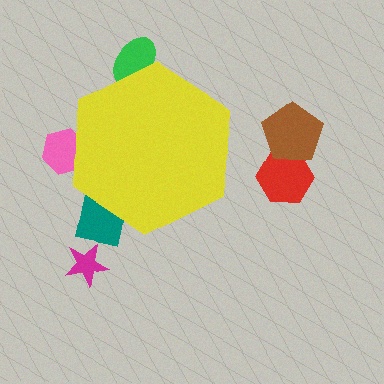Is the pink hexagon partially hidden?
Yes, the pink hexagon is partially hidden behind the yellow hexagon.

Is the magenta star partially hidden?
No, the magenta star is fully visible.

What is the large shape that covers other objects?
A yellow hexagon.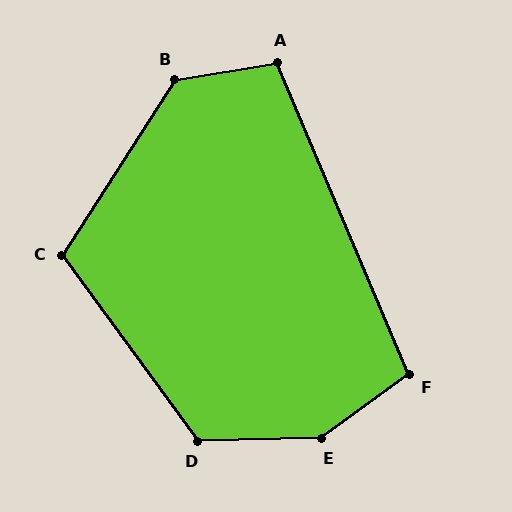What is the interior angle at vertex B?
Approximately 132 degrees (obtuse).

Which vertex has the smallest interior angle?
F, at approximately 103 degrees.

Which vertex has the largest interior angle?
E, at approximately 145 degrees.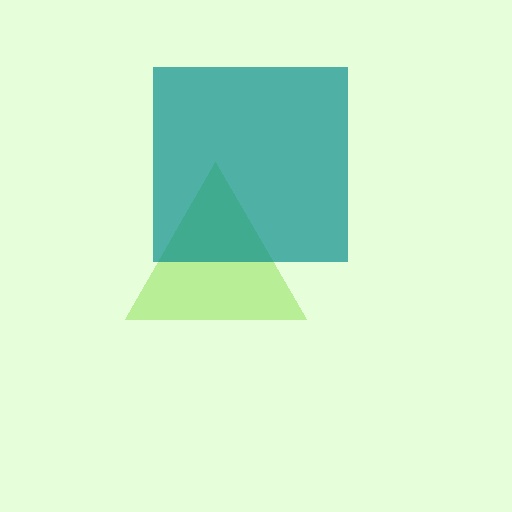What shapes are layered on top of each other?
The layered shapes are: a lime triangle, a teal square.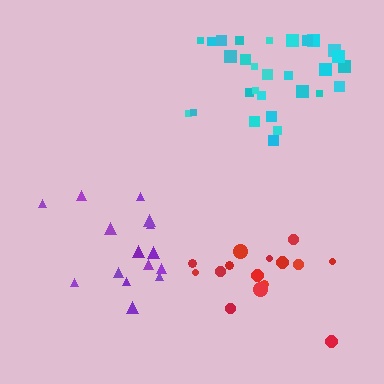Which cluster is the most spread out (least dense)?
Red.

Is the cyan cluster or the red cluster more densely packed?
Cyan.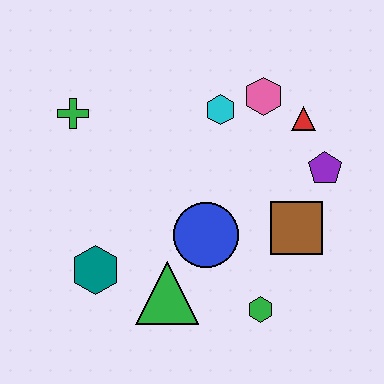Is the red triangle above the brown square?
Yes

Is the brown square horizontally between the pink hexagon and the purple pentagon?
Yes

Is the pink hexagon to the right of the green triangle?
Yes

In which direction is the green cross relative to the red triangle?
The green cross is to the left of the red triangle.